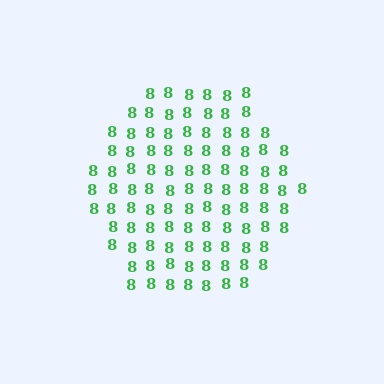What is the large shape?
The large shape is a hexagon.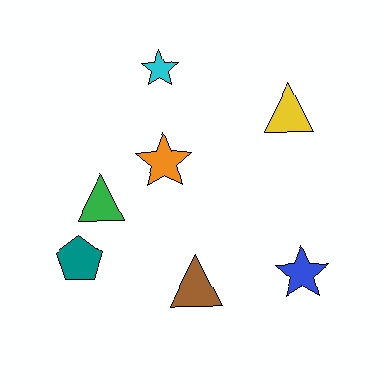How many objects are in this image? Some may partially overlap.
There are 7 objects.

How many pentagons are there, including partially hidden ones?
There is 1 pentagon.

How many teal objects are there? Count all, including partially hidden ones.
There is 1 teal object.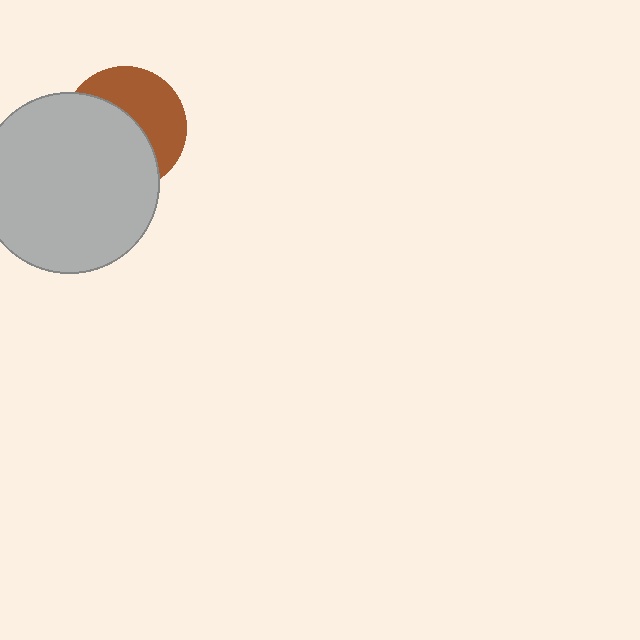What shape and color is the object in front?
The object in front is a light gray circle.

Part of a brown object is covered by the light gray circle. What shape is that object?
It is a circle.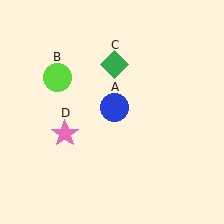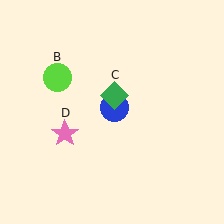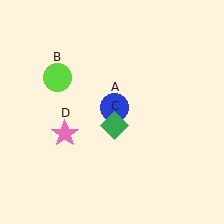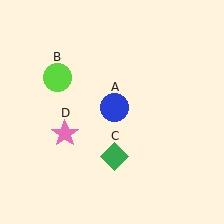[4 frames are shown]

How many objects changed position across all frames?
1 object changed position: green diamond (object C).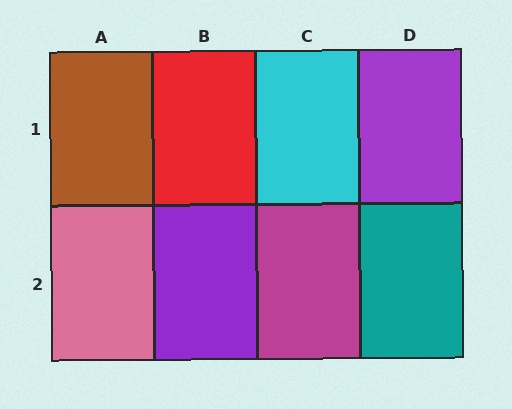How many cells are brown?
1 cell is brown.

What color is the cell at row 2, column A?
Pink.